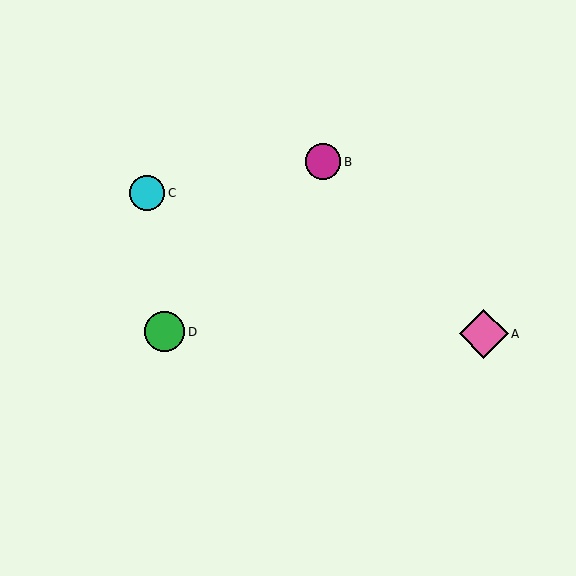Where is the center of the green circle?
The center of the green circle is at (165, 332).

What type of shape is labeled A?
Shape A is a pink diamond.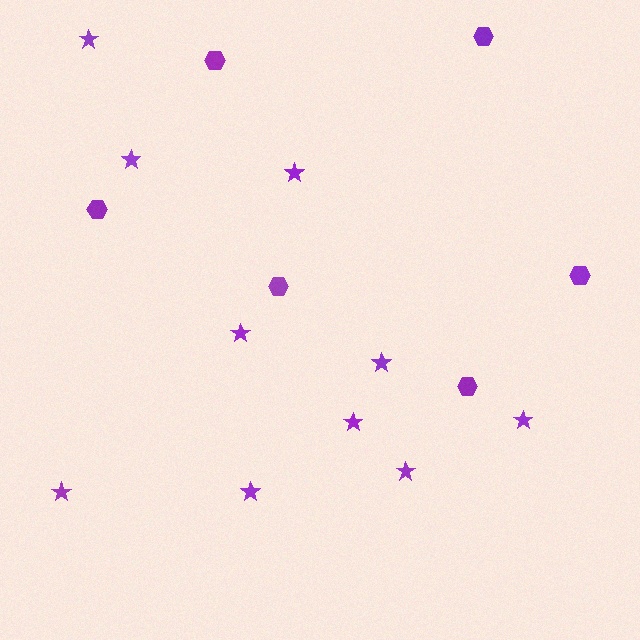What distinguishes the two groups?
There are 2 groups: one group of stars (10) and one group of hexagons (6).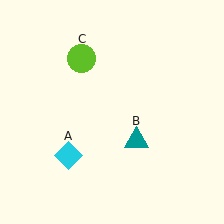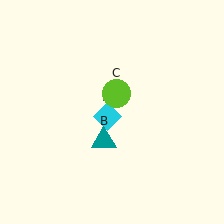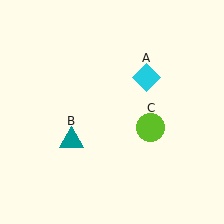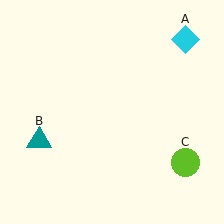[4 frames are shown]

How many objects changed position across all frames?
3 objects changed position: cyan diamond (object A), teal triangle (object B), lime circle (object C).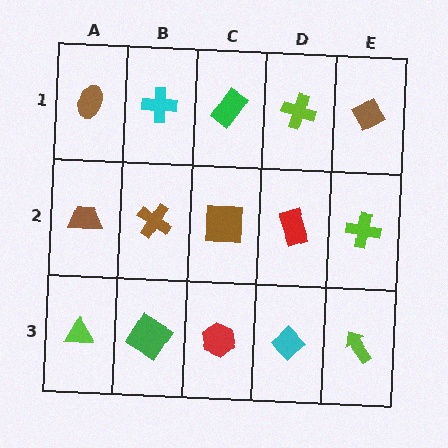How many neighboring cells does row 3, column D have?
3.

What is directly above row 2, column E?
A brown diamond.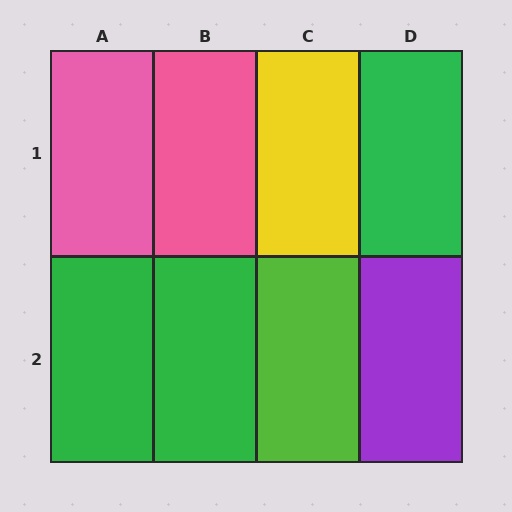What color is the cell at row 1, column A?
Pink.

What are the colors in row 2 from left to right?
Green, green, lime, purple.